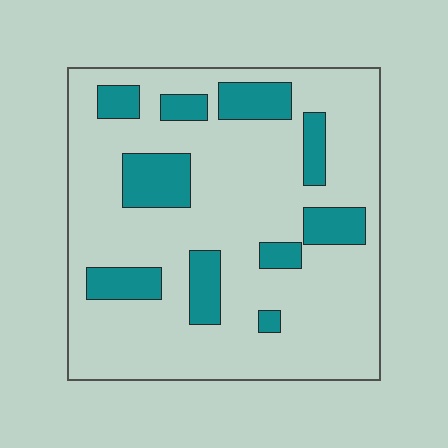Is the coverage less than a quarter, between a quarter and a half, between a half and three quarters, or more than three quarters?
Less than a quarter.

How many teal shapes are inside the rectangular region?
10.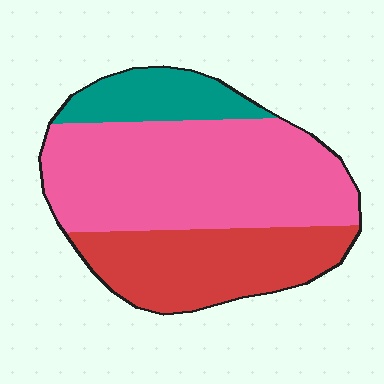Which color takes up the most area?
Pink, at roughly 55%.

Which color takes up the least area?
Teal, at roughly 15%.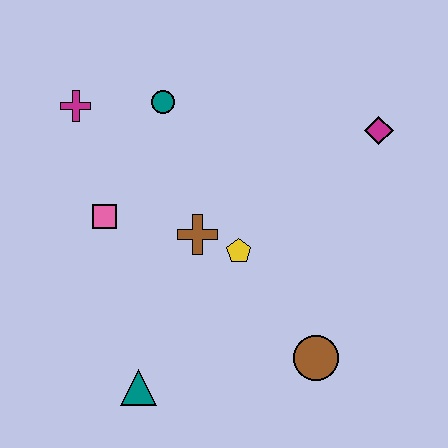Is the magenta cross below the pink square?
No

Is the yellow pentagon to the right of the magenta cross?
Yes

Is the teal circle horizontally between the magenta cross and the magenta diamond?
Yes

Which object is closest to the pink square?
The brown cross is closest to the pink square.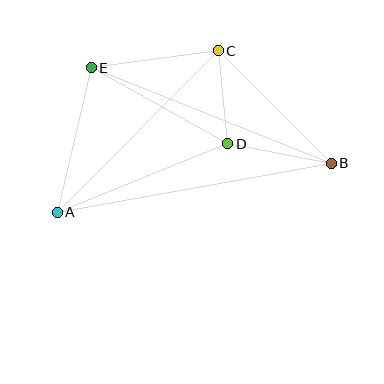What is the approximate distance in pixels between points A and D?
The distance between A and D is approximately 184 pixels.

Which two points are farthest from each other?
Points A and B are farthest from each other.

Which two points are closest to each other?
Points C and D are closest to each other.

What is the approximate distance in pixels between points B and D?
The distance between B and D is approximately 105 pixels.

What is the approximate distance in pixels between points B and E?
The distance between B and E is approximately 259 pixels.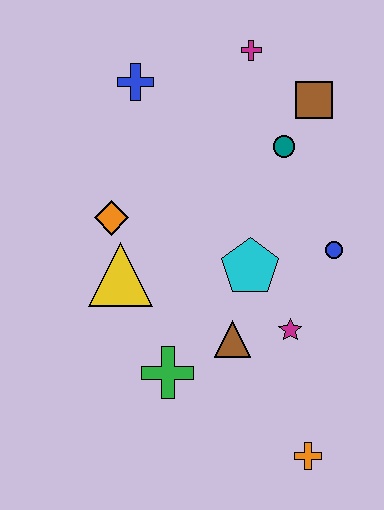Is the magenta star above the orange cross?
Yes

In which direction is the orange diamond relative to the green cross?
The orange diamond is above the green cross.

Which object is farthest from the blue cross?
The orange cross is farthest from the blue cross.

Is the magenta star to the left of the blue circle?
Yes